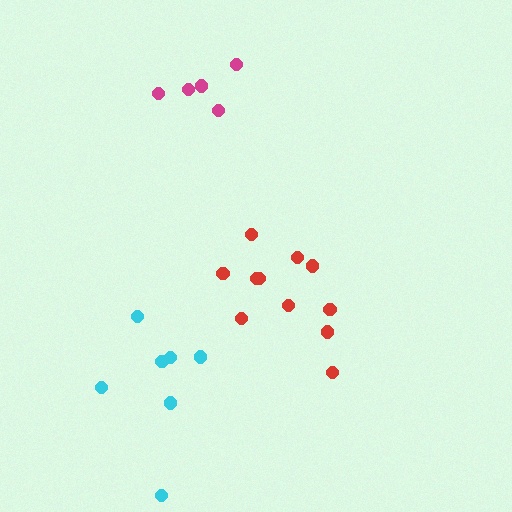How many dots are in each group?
Group 1: 5 dots, Group 2: 11 dots, Group 3: 7 dots (23 total).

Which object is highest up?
The magenta cluster is topmost.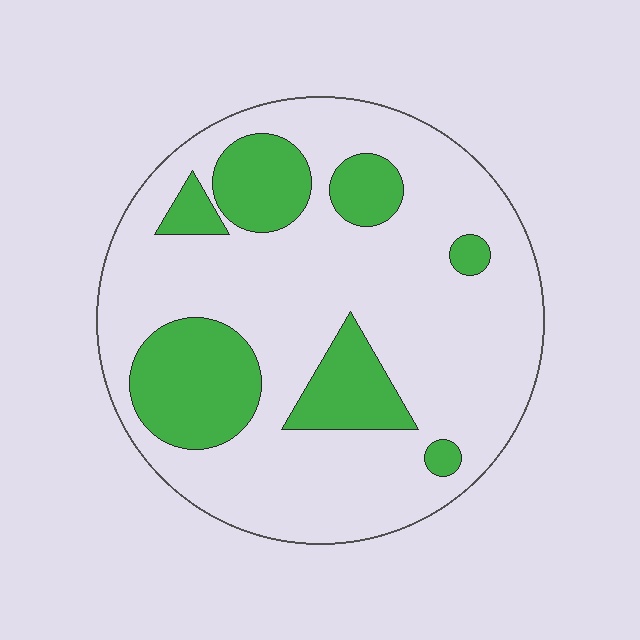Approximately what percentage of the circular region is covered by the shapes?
Approximately 25%.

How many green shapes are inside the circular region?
7.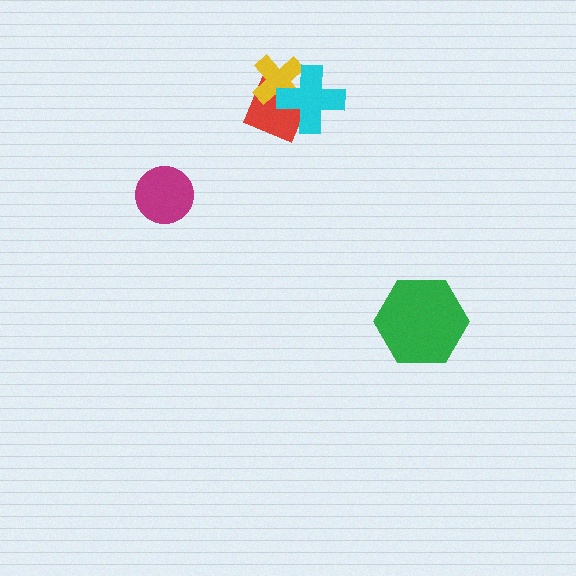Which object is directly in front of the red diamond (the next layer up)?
The yellow cross is directly in front of the red diamond.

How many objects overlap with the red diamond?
2 objects overlap with the red diamond.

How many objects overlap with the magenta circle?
0 objects overlap with the magenta circle.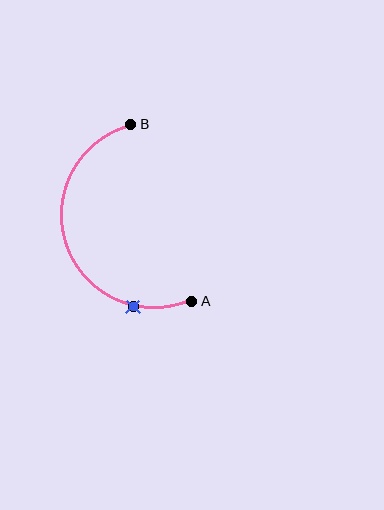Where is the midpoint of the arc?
The arc midpoint is the point on the curve farthest from the straight line joining A and B. It sits to the left of that line.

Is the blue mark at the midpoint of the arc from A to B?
No. The blue mark lies on the arc but is closer to endpoint A. The arc midpoint would be at the point on the curve equidistant along the arc from both A and B.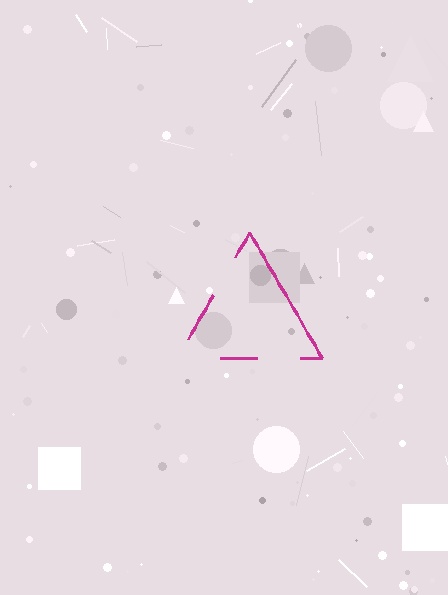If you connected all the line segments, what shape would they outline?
They would outline a triangle.